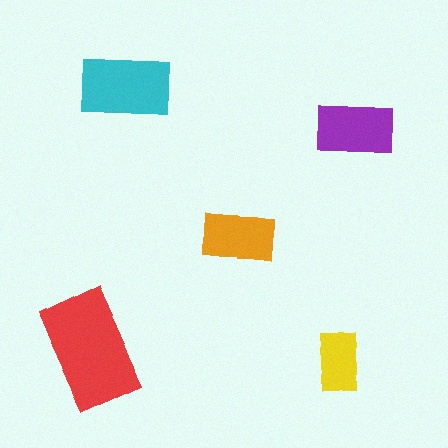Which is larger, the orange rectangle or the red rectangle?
The red one.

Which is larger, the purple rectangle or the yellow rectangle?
The purple one.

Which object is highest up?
The cyan rectangle is topmost.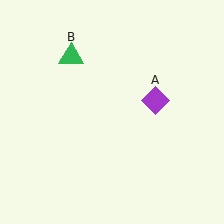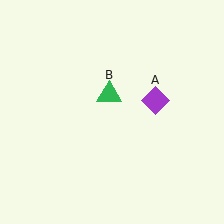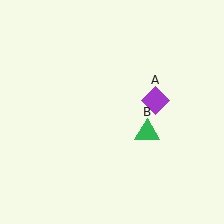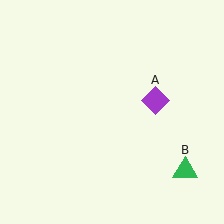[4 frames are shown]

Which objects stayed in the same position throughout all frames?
Purple diamond (object A) remained stationary.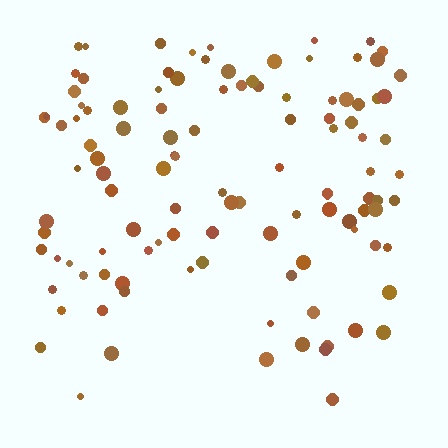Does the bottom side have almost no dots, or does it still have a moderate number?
Still a moderate number, just noticeably fewer than the top.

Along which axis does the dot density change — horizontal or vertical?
Vertical.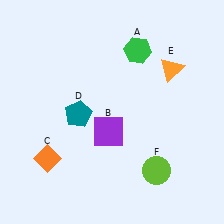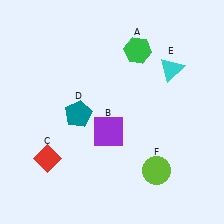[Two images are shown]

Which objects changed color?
C changed from orange to red. E changed from orange to cyan.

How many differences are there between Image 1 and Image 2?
There are 2 differences between the two images.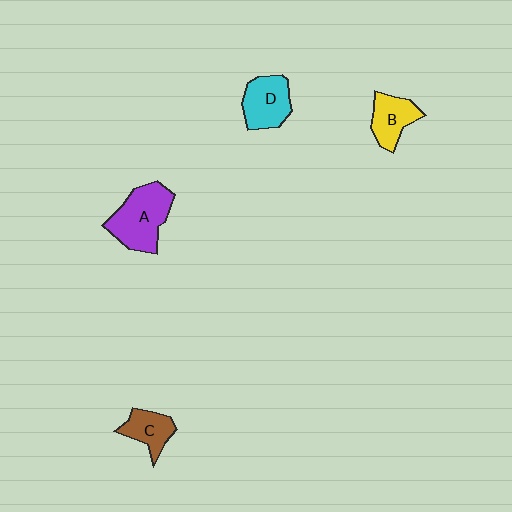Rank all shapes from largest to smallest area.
From largest to smallest: A (purple), D (cyan), B (yellow), C (brown).